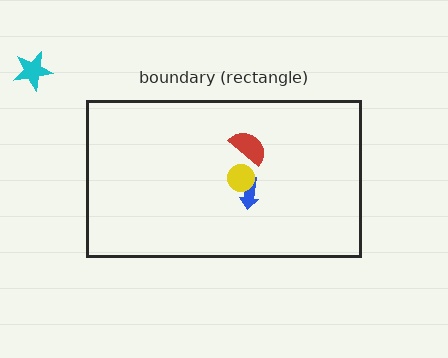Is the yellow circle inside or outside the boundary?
Inside.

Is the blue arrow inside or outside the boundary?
Inside.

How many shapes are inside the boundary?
3 inside, 1 outside.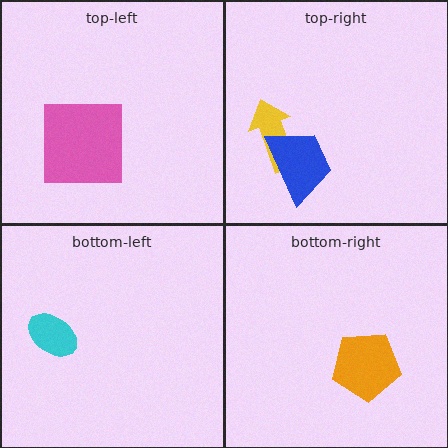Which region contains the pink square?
The top-left region.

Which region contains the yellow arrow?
The top-right region.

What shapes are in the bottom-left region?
The cyan ellipse.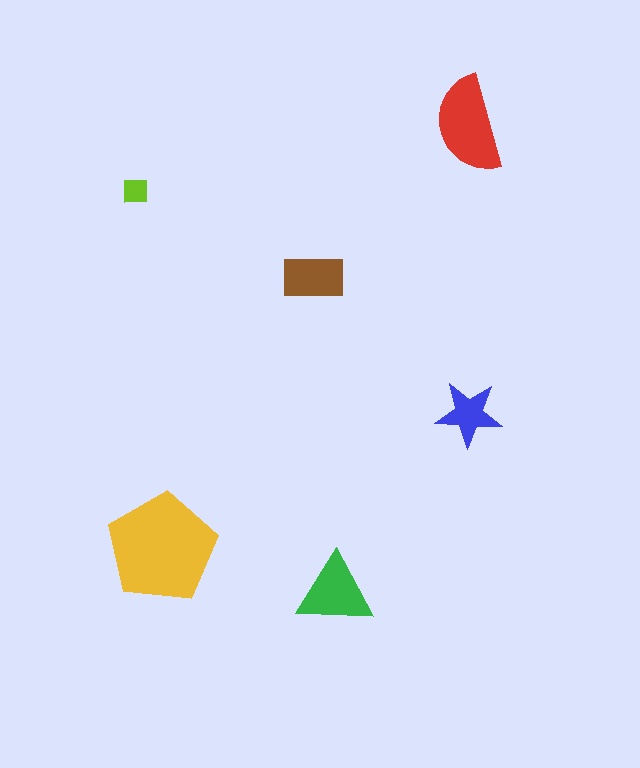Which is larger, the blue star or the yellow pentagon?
The yellow pentagon.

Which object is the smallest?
The lime square.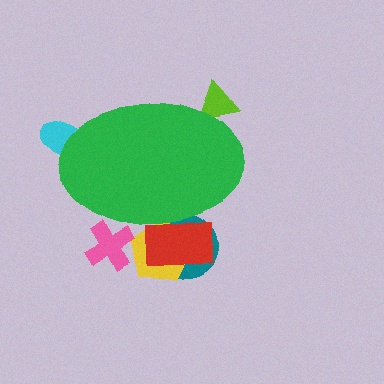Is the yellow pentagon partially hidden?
Yes, the yellow pentagon is partially hidden behind the green ellipse.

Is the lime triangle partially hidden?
Yes, the lime triangle is partially hidden behind the green ellipse.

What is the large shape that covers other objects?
A green ellipse.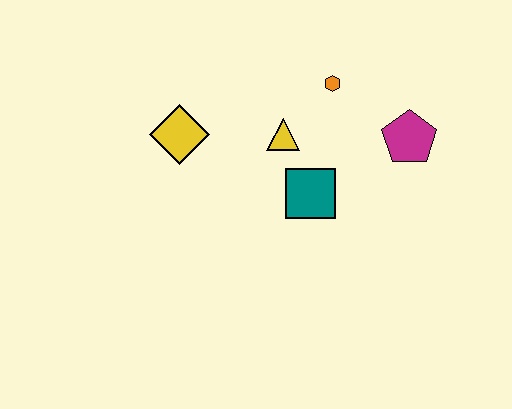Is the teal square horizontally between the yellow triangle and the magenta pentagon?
Yes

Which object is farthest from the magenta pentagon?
The yellow diamond is farthest from the magenta pentagon.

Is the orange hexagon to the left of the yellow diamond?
No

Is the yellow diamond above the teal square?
Yes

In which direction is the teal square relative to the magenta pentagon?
The teal square is to the left of the magenta pentagon.